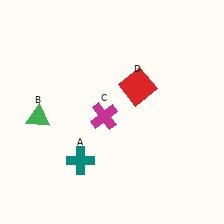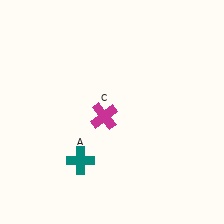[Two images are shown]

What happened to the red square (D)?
The red square (D) was removed in Image 2. It was in the top-right area of Image 1.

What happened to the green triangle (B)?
The green triangle (B) was removed in Image 2. It was in the bottom-left area of Image 1.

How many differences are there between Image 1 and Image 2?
There are 2 differences between the two images.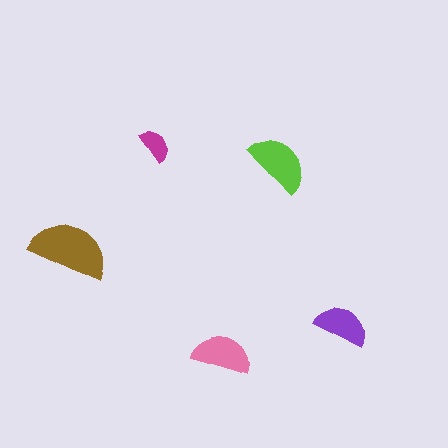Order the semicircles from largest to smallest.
the brown one, the lime one, the pink one, the purple one, the magenta one.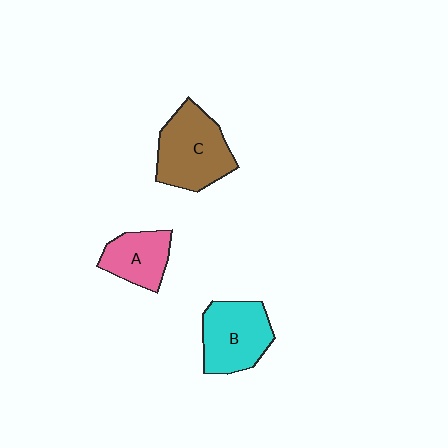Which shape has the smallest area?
Shape A (pink).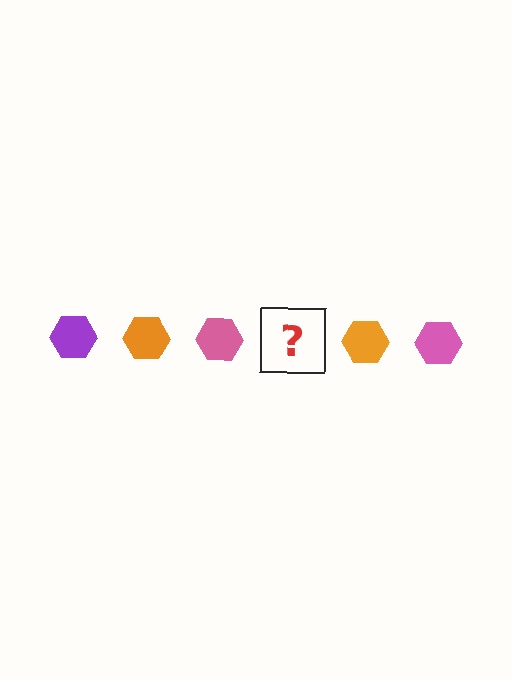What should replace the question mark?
The question mark should be replaced with a purple hexagon.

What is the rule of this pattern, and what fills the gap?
The rule is that the pattern cycles through purple, orange, pink hexagons. The gap should be filled with a purple hexagon.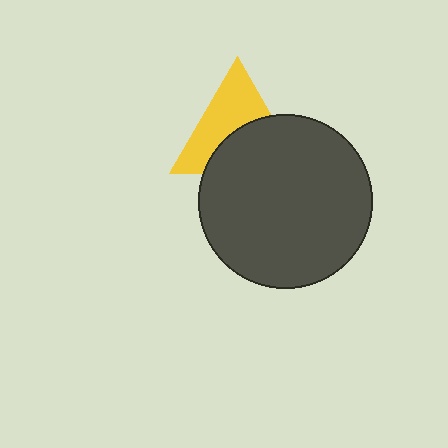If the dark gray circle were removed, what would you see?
You would see the complete yellow triangle.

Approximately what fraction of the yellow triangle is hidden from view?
Roughly 47% of the yellow triangle is hidden behind the dark gray circle.